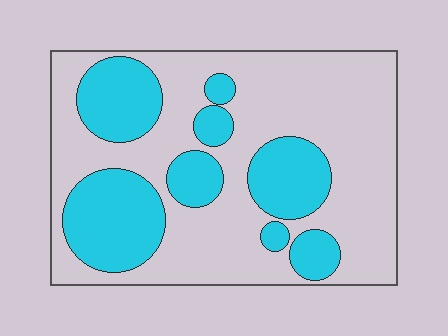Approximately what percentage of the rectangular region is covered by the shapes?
Approximately 35%.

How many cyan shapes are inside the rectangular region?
8.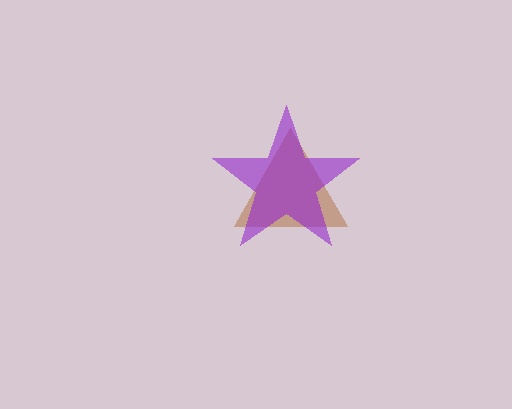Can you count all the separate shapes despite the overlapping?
Yes, there are 2 separate shapes.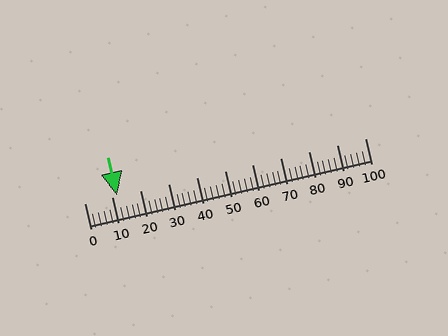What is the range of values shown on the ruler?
The ruler shows values from 0 to 100.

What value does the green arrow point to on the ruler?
The green arrow points to approximately 12.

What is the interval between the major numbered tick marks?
The major tick marks are spaced 10 units apart.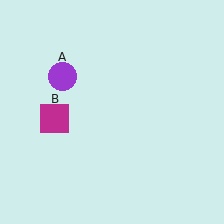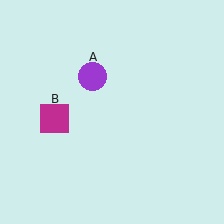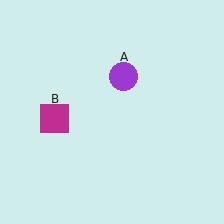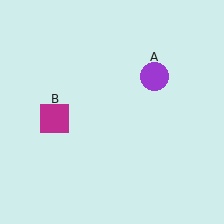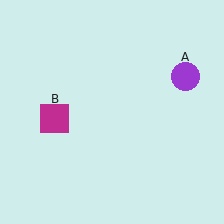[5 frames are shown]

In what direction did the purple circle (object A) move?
The purple circle (object A) moved right.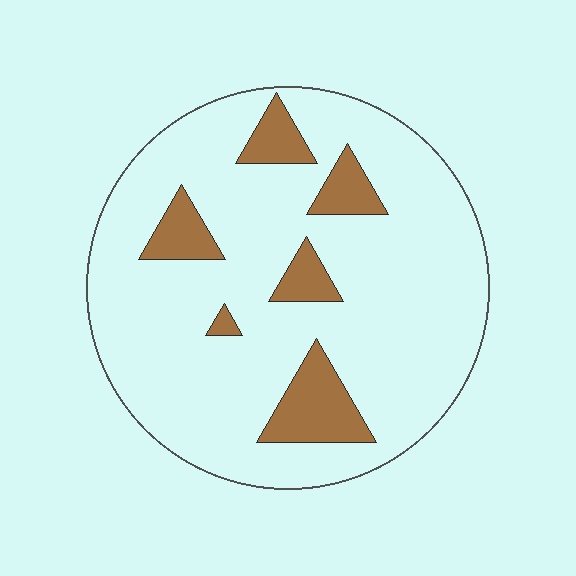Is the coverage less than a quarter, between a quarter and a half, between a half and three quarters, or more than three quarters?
Less than a quarter.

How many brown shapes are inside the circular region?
6.